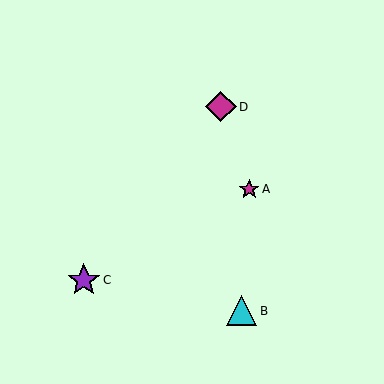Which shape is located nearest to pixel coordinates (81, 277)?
The purple star (labeled C) at (84, 280) is nearest to that location.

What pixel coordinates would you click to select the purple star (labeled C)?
Click at (84, 280) to select the purple star C.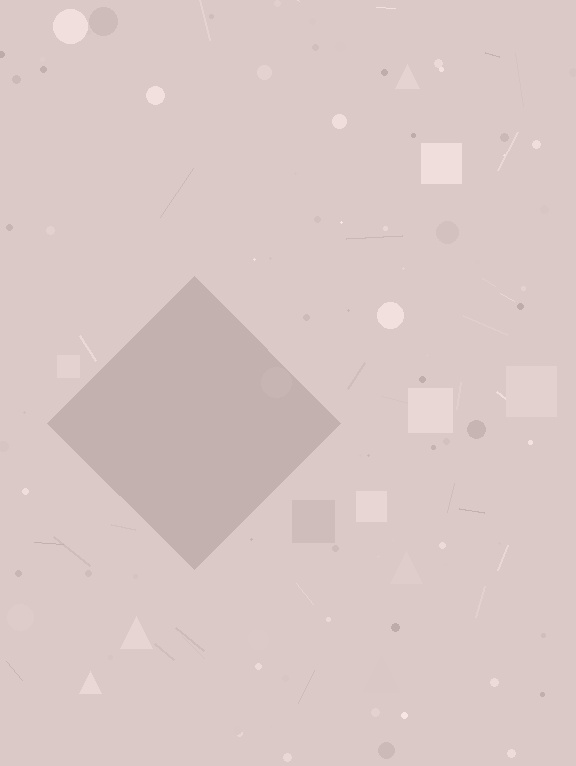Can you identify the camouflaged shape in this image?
The camouflaged shape is a diamond.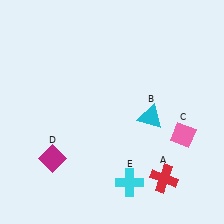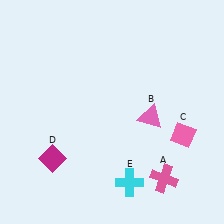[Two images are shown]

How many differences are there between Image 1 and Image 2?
There are 2 differences between the two images.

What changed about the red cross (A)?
In Image 1, A is red. In Image 2, it changed to pink.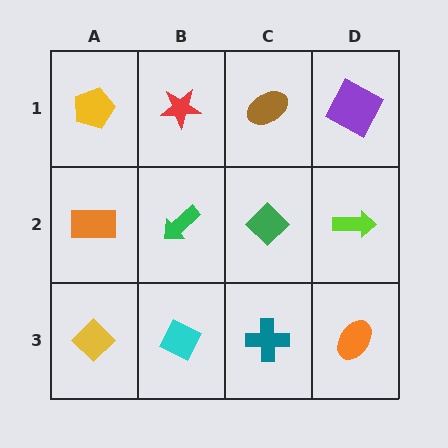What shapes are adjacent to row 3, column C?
A green diamond (row 2, column C), a cyan diamond (row 3, column B), an orange ellipse (row 3, column D).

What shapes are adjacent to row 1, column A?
An orange rectangle (row 2, column A), a red star (row 1, column B).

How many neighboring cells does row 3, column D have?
2.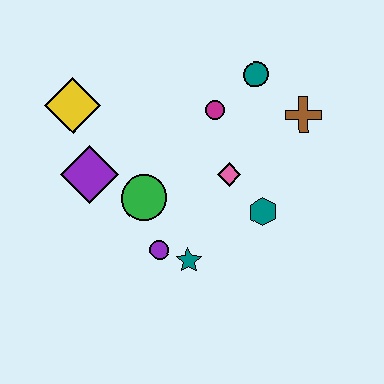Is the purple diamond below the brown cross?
Yes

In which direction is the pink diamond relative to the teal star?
The pink diamond is above the teal star.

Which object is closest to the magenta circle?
The teal circle is closest to the magenta circle.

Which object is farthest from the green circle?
The brown cross is farthest from the green circle.